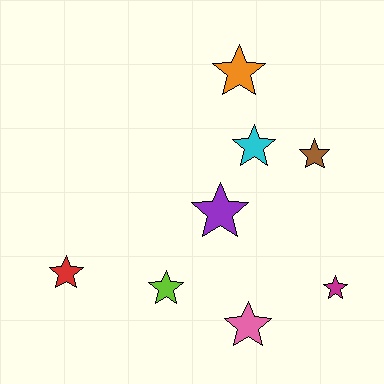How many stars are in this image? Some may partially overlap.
There are 8 stars.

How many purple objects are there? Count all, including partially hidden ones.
There is 1 purple object.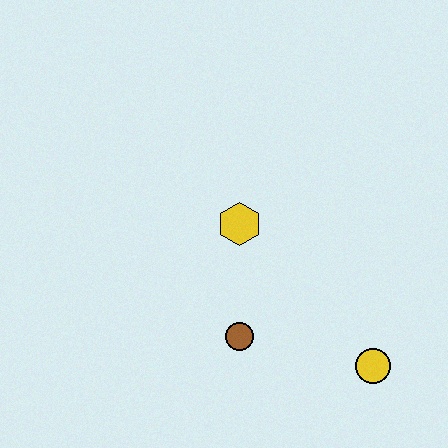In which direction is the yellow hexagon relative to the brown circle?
The yellow hexagon is above the brown circle.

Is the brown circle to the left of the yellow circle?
Yes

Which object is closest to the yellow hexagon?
The brown circle is closest to the yellow hexagon.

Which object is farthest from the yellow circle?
The yellow hexagon is farthest from the yellow circle.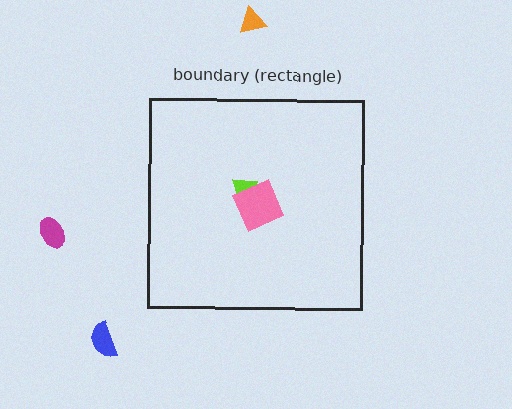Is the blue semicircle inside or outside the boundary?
Outside.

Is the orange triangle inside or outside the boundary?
Outside.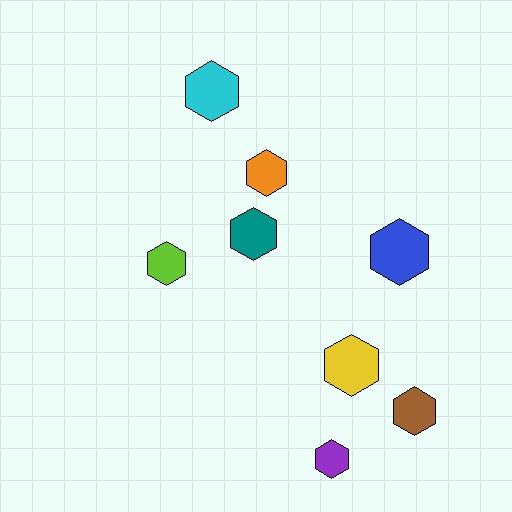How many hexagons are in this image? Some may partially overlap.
There are 8 hexagons.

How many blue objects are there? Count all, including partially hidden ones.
There is 1 blue object.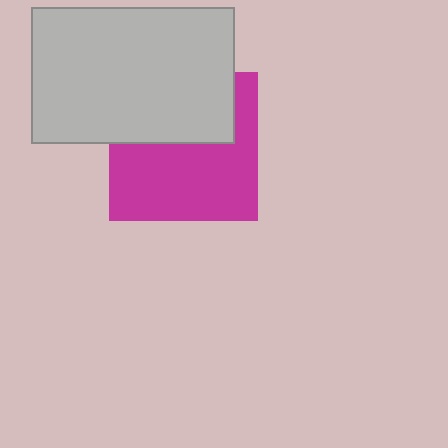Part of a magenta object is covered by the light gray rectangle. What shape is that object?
It is a square.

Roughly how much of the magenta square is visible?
About half of it is visible (roughly 59%).